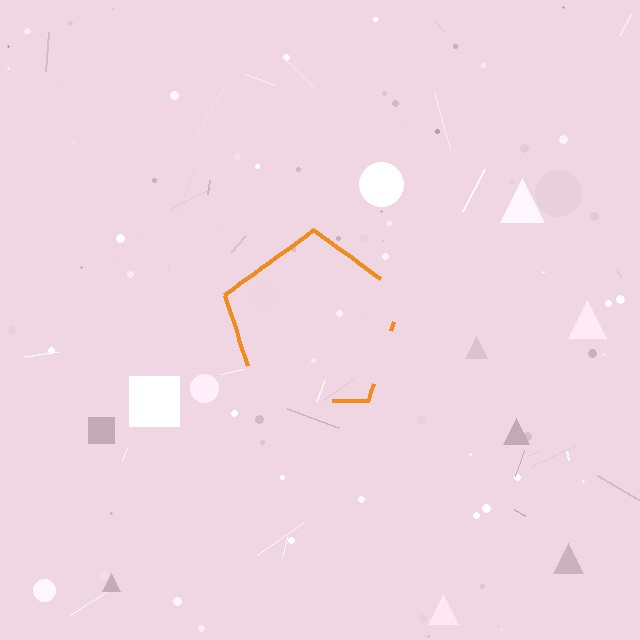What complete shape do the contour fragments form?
The contour fragments form a pentagon.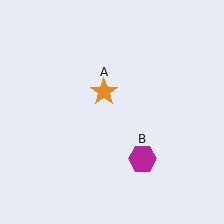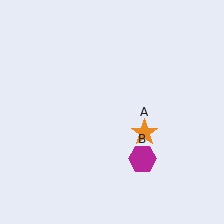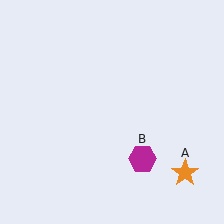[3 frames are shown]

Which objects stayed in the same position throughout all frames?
Magenta hexagon (object B) remained stationary.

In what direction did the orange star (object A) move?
The orange star (object A) moved down and to the right.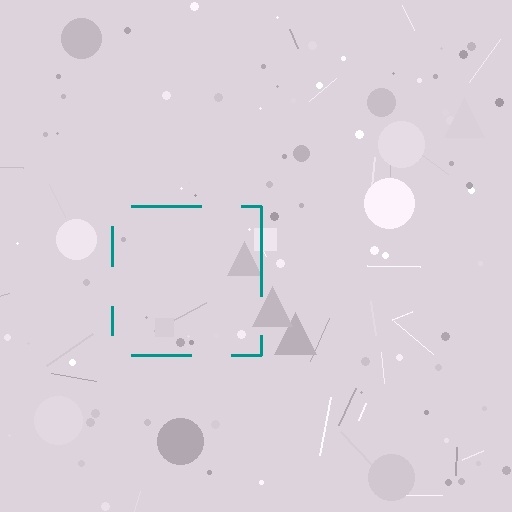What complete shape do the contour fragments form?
The contour fragments form a square.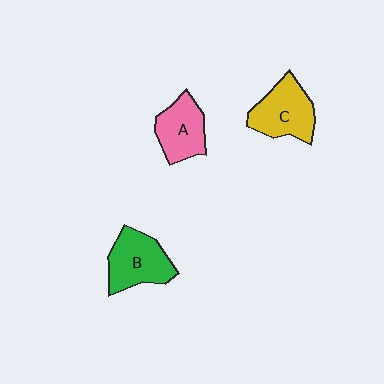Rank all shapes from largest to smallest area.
From largest to smallest: B (green), C (yellow), A (pink).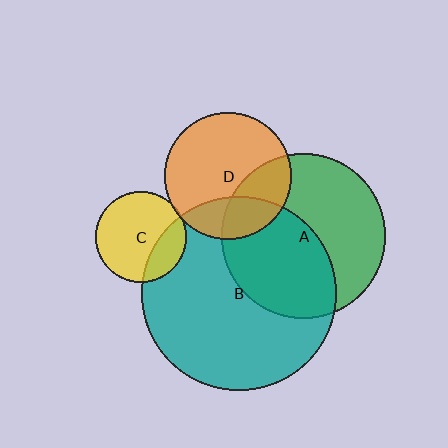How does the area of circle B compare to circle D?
Approximately 2.3 times.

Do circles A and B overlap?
Yes.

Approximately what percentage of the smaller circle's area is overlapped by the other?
Approximately 50%.